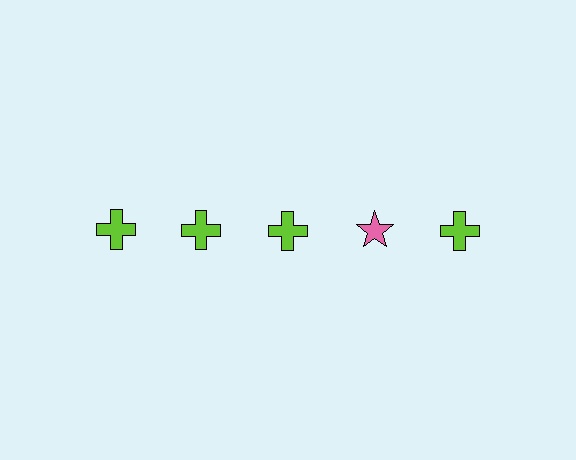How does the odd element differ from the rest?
It differs in both color (pink instead of lime) and shape (star instead of cross).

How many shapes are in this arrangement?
There are 5 shapes arranged in a grid pattern.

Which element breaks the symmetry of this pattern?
The pink star in the top row, second from right column breaks the symmetry. All other shapes are lime crosses.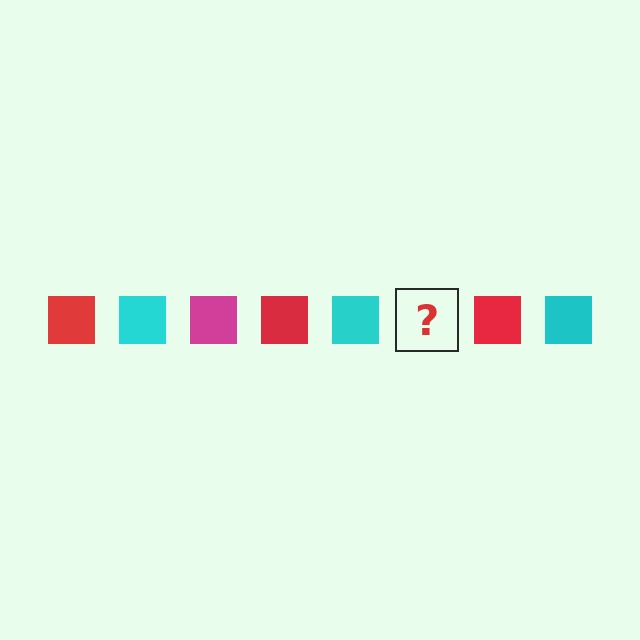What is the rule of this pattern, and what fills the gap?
The rule is that the pattern cycles through red, cyan, magenta squares. The gap should be filled with a magenta square.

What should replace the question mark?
The question mark should be replaced with a magenta square.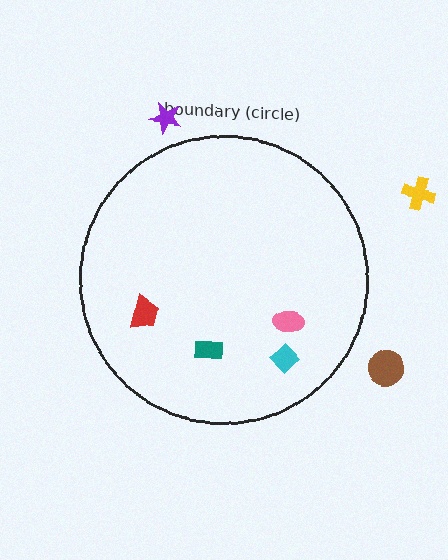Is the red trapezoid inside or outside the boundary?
Inside.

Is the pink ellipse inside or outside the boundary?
Inside.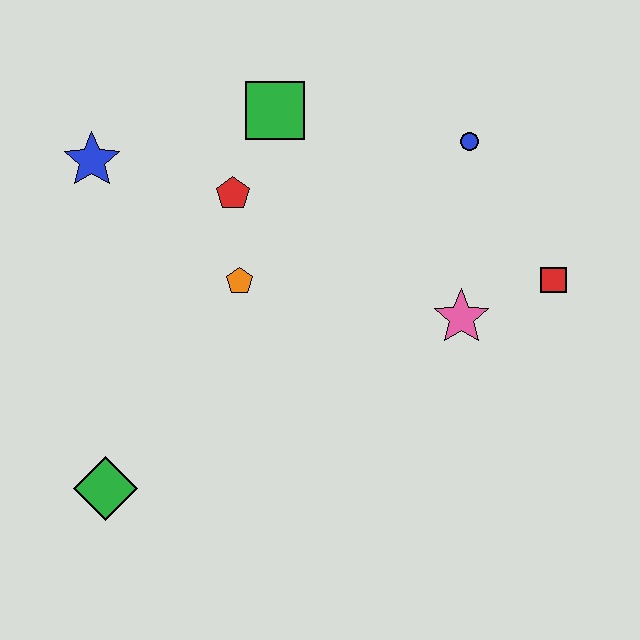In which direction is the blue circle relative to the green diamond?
The blue circle is to the right of the green diamond.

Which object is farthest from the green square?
The green diamond is farthest from the green square.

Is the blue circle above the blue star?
Yes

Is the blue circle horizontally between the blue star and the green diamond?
No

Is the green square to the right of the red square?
No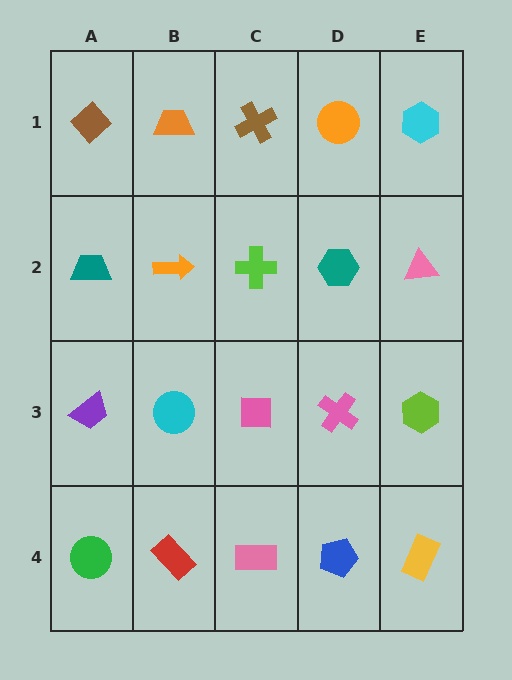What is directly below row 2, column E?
A lime hexagon.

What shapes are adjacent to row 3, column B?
An orange arrow (row 2, column B), a red rectangle (row 4, column B), a purple trapezoid (row 3, column A), a pink square (row 3, column C).